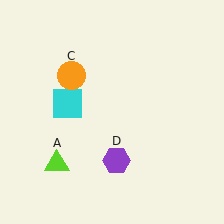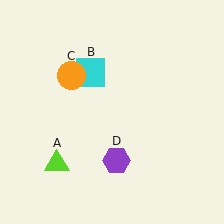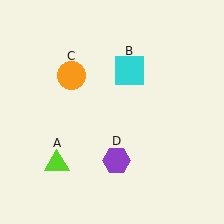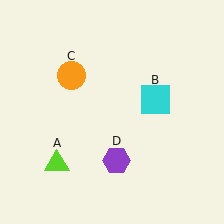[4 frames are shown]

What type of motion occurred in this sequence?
The cyan square (object B) rotated clockwise around the center of the scene.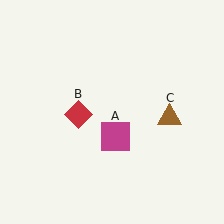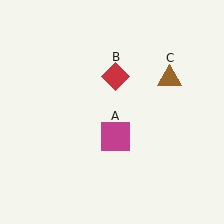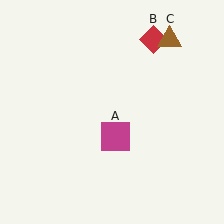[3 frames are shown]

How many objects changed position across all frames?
2 objects changed position: red diamond (object B), brown triangle (object C).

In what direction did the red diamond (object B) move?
The red diamond (object B) moved up and to the right.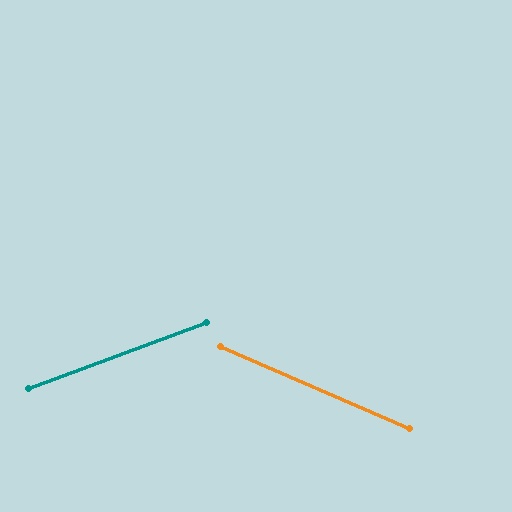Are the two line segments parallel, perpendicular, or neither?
Neither parallel nor perpendicular — they differ by about 44°.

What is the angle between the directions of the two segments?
Approximately 44 degrees.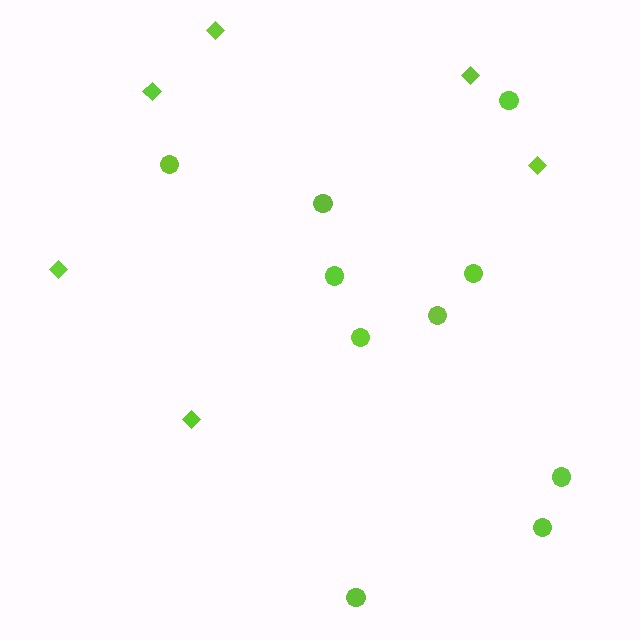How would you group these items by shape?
There are 2 groups: one group of diamonds (6) and one group of circles (10).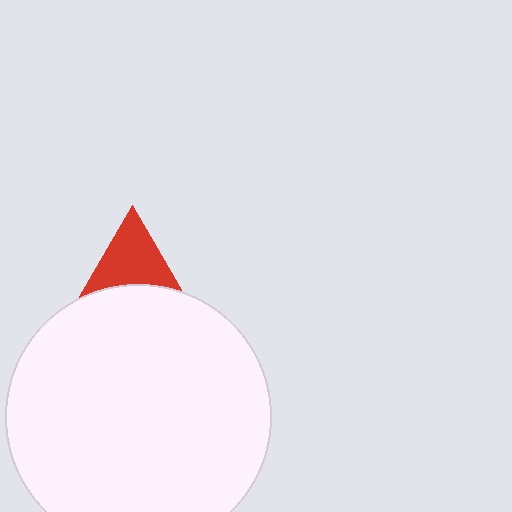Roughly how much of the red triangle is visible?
About half of it is visible (roughly 48%).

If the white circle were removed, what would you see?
You would see the complete red triangle.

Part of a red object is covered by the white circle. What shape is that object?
It is a triangle.